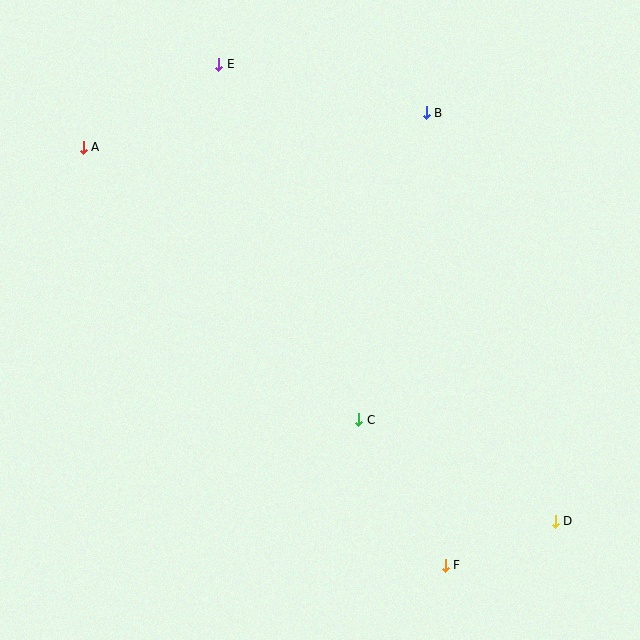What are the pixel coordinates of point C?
Point C is at (359, 420).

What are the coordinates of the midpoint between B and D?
The midpoint between B and D is at (491, 317).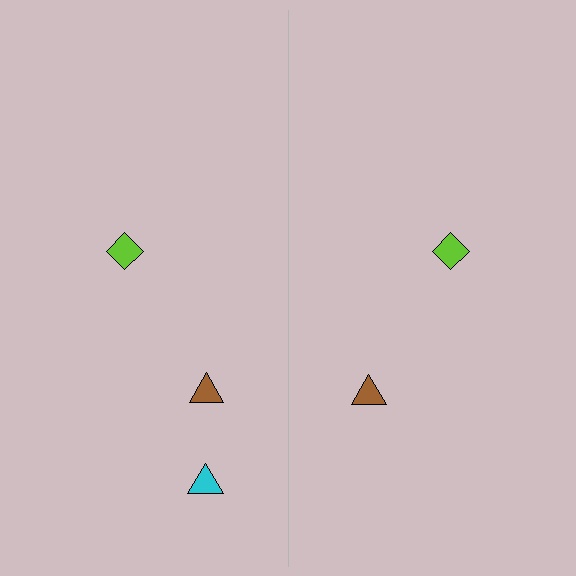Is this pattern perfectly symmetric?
No, the pattern is not perfectly symmetric. A cyan triangle is missing from the right side.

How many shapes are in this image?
There are 5 shapes in this image.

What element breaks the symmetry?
A cyan triangle is missing from the right side.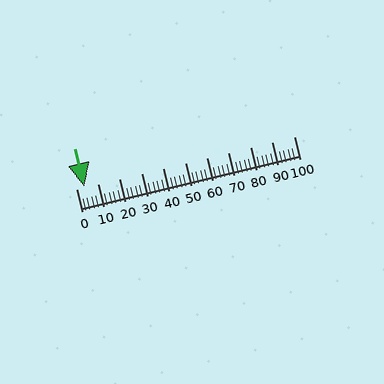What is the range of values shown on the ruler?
The ruler shows values from 0 to 100.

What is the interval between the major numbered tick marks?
The major tick marks are spaced 10 units apart.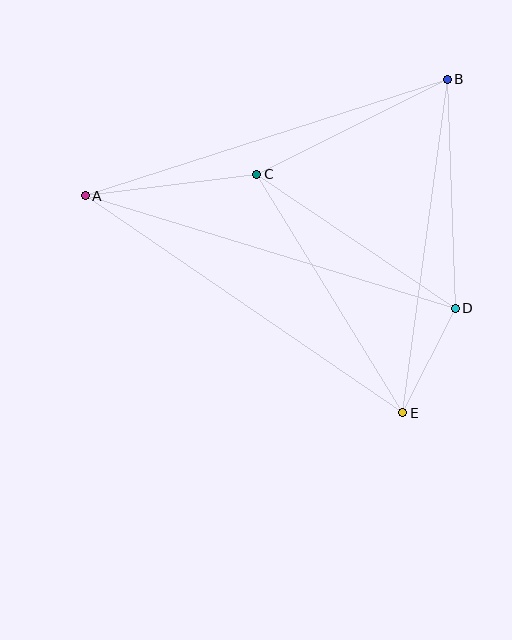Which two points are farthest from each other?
Points A and D are farthest from each other.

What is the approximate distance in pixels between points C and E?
The distance between C and E is approximately 280 pixels.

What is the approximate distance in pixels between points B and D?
The distance between B and D is approximately 229 pixels.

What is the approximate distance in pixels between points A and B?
The distance between A and B is approximately 380 pixels.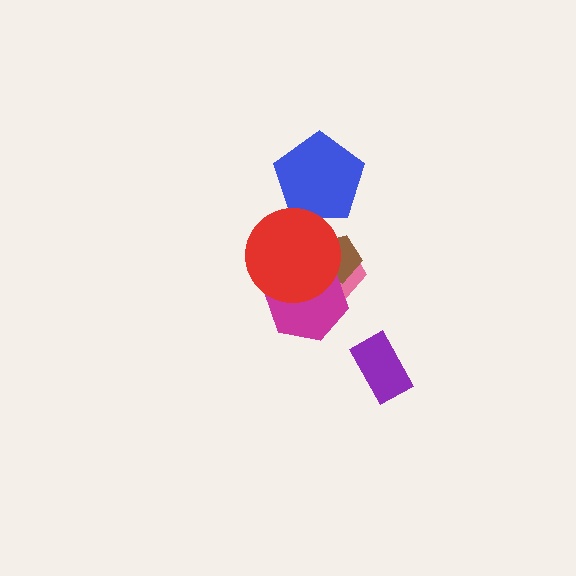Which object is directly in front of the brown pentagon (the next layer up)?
The magenta hexagon is directly in front of the brown pentagon.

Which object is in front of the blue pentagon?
The red circle is in front of the blue pentagon.